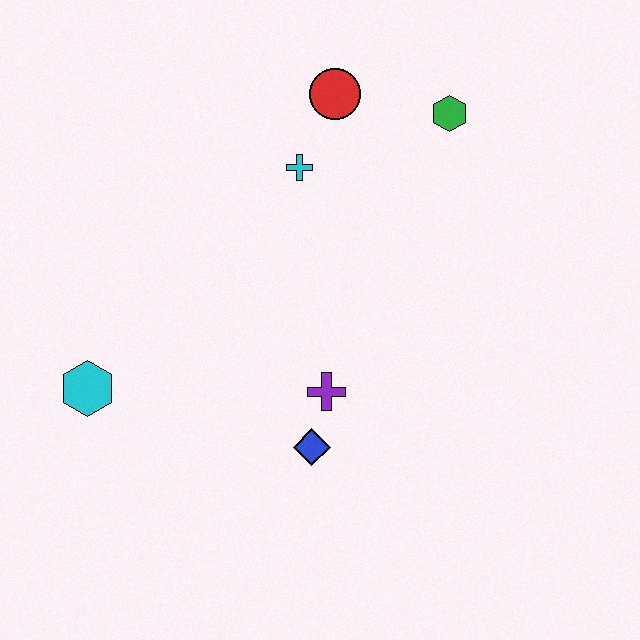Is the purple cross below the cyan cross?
Yes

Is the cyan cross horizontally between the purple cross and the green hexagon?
No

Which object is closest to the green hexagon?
The red circle is closest to the green hexagon.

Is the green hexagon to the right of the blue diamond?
Yes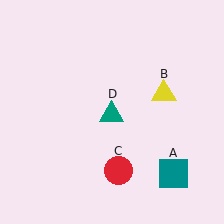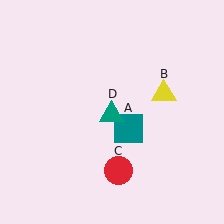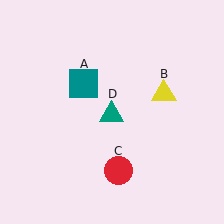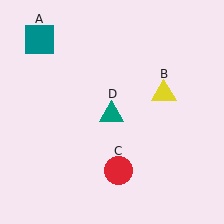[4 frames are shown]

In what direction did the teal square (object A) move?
The teal square (object A) moved up and to the left.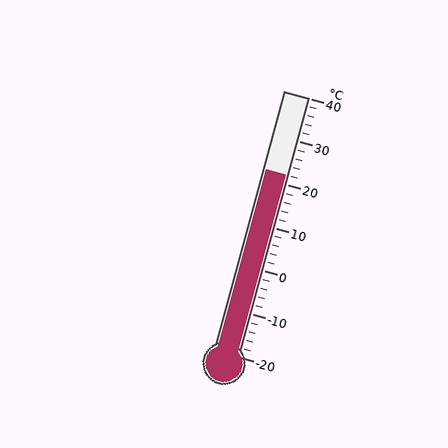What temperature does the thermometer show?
The thermometer shows approximately 22°C.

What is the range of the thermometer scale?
The thermometer scale ranges from -20°C to 40°C.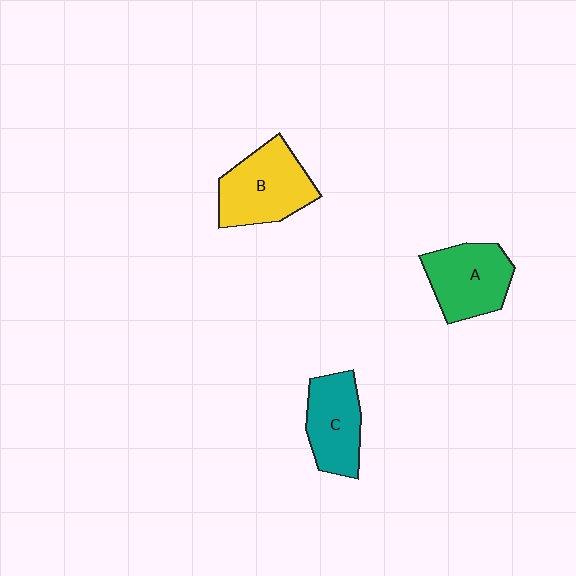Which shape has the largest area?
Shape B (yellow).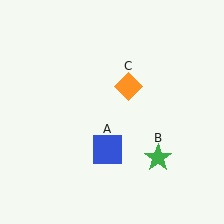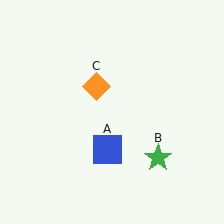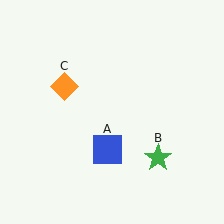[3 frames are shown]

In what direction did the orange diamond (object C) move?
The orange diamond (object C) moved left.